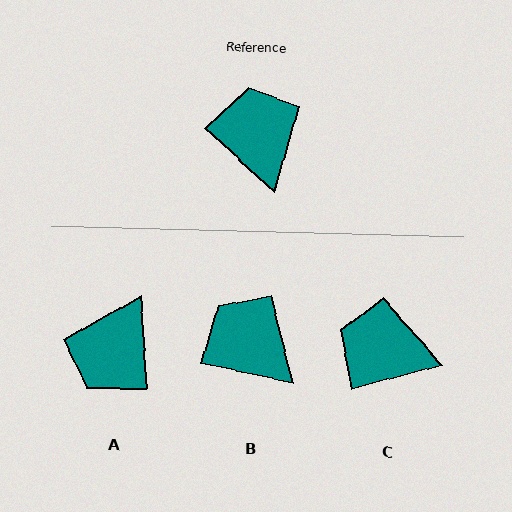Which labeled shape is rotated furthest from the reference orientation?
A, about 136 degrees away.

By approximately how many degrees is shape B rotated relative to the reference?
Approximately 31 degrees counter-clockwise.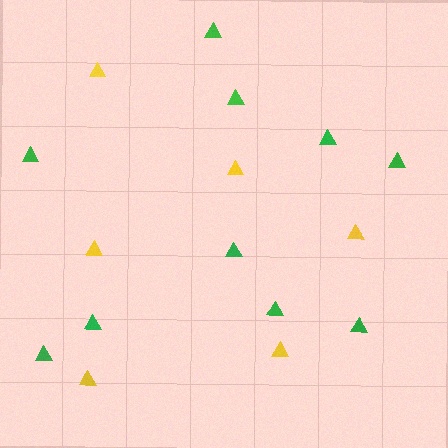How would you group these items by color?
There are 2 groups: one group of green triangles (10) and one group of yellow triangles (6).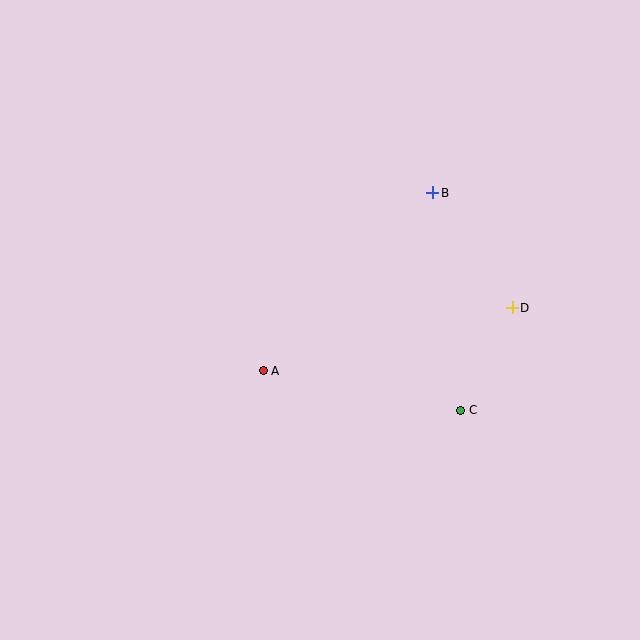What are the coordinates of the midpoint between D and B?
The midpoint between D and B is at (472, 250).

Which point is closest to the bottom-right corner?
Point C is closest to the bottom-right corner.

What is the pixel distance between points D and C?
The distance between D and C is 114 pixels.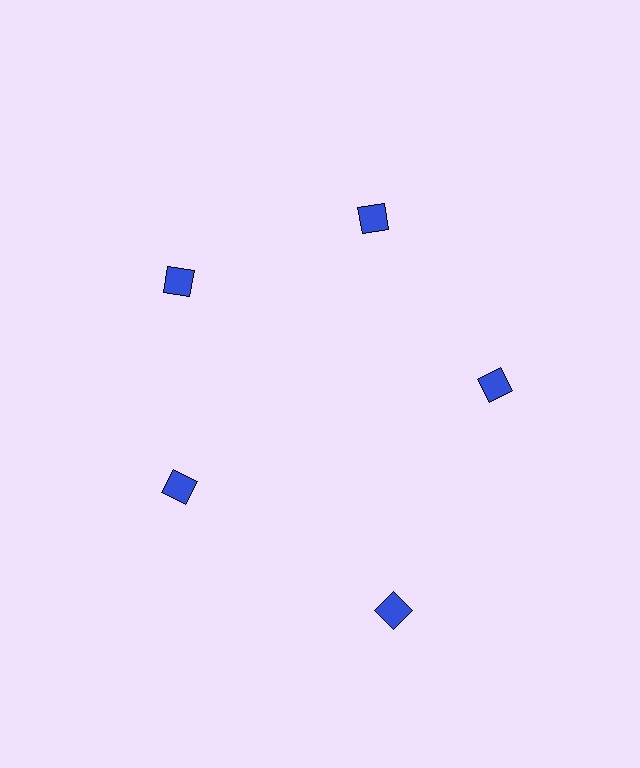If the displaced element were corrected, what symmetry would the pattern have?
It would have 5-fold rotational symmetry — the pattern would map onto itself every 72 degrees.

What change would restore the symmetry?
The symmetry would be restored by moving it inward, back onto the ring so that all 5 squares sit at equal angles and equal distance from the center.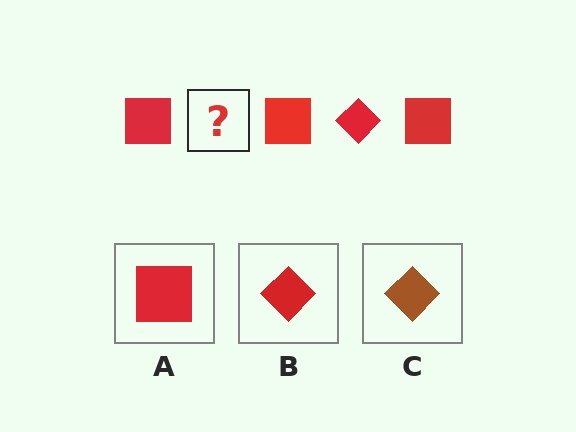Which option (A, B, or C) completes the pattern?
B.